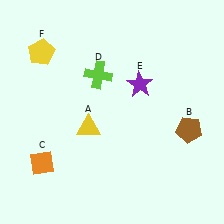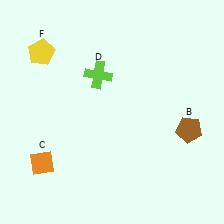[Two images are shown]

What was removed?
The yellow triangle (A), the purple star (E) were removed in Image 2.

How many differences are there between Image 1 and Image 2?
There are 2 differences between the two images.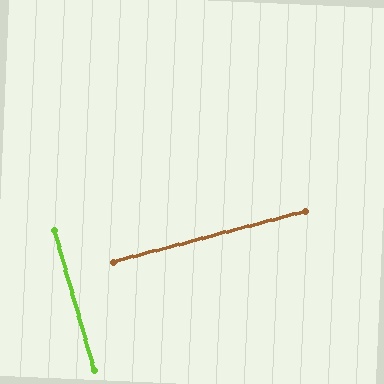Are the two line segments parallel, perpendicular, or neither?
Perpendicular — they meet at approximately 89°.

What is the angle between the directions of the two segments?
Approximately 89 degrees.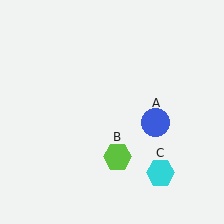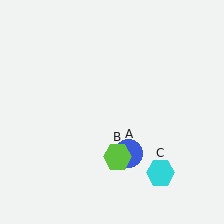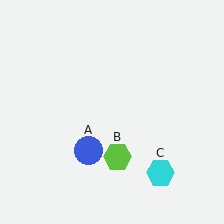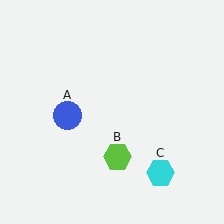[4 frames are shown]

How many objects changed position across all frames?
1 object changed position: blue circle (object A).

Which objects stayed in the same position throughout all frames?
Lime hexagon (object B) and cyan hexagon (object C) remained stationary.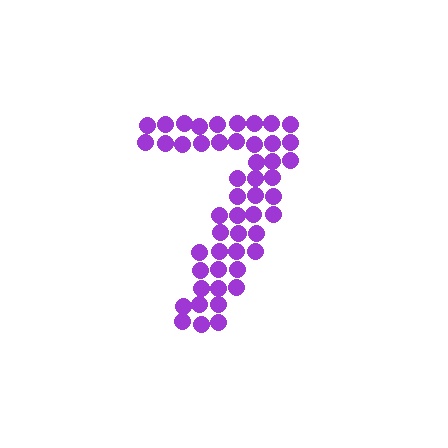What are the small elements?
The small elements are circles.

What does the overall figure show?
The overall figure shows the digit 7.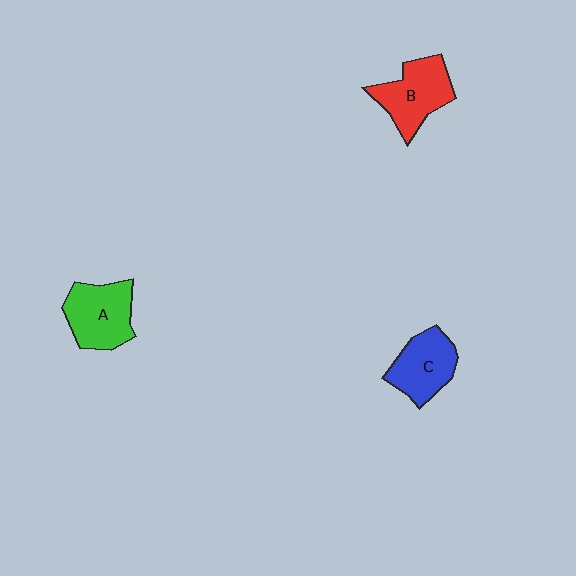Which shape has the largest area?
Shape B (red).